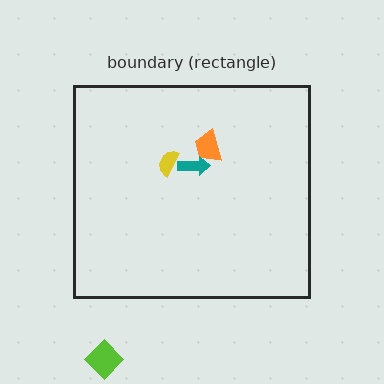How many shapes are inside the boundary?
3 inside, 1 outside.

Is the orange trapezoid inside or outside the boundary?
Inside.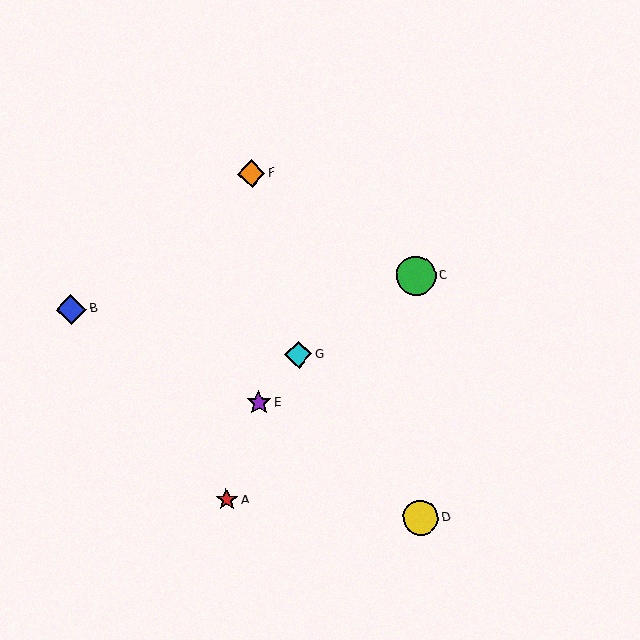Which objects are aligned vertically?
Objects E, F are aligned vertically.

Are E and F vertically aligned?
Yes, both are at x≈259.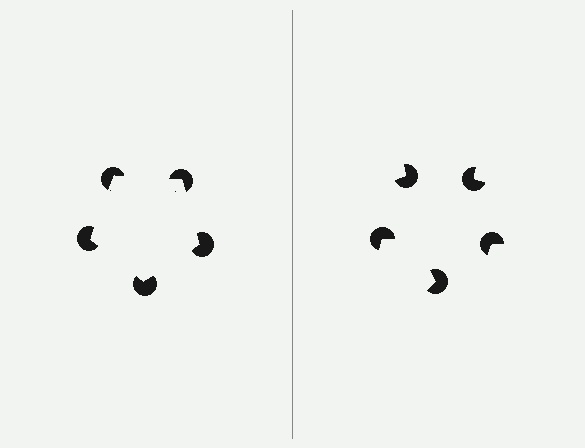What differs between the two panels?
The pac-man discs are positioned identically on both sides; only the wedge orientations differ. On the left they align to a pentagon; on the right they are misaligned.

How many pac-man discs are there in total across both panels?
10 — 5 on each side.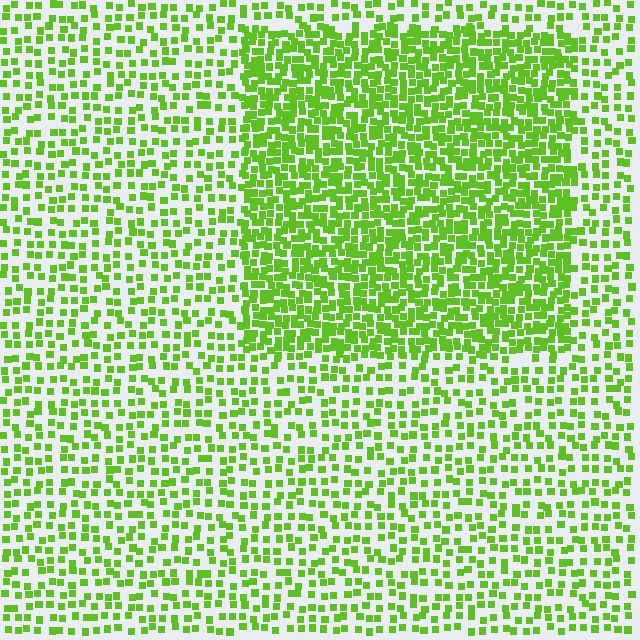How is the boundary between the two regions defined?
The boundary is defined by a change in element density (approximately 2.1x ratio). All elements are the same color, size, and shape.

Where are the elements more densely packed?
The elements are more densely packed inside the rectangle boundary.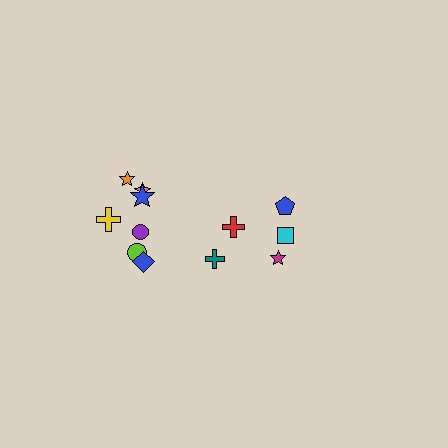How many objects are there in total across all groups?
There are 12 objects.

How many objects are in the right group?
There are 4 objects.